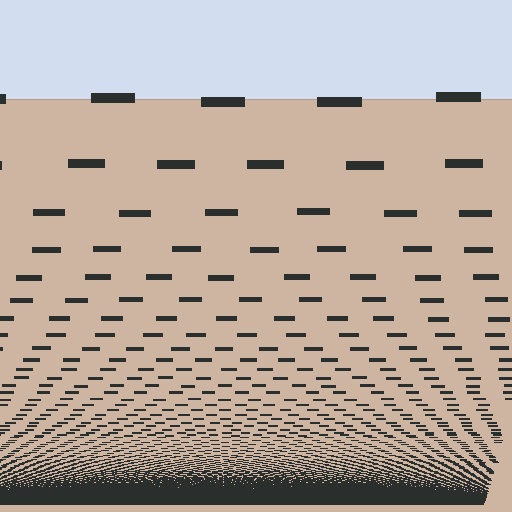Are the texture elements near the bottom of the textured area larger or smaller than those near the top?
Smaller. The gradient is inverted — elements near the bottom are smaller and denser.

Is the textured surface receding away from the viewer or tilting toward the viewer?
The surface appears to tilt toward the viewer. Texture elements get larger and sparser toward the top.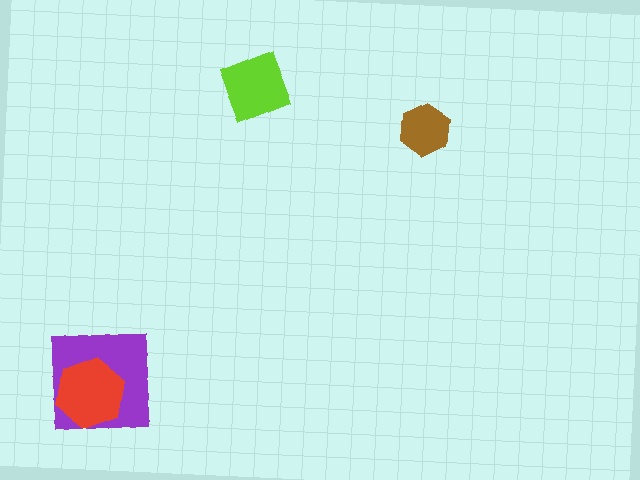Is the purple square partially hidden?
Yes, it is partially covered by another shape.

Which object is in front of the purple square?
The red hexagon is in front of the purple square.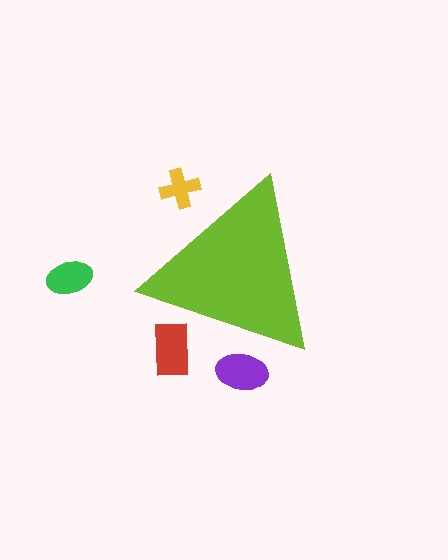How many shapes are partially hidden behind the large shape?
3 shapes are partially hidden.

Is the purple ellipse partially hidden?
Yes, the purple ellipse is partially hidden behind the lime triangle.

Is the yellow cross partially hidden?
Yes, the yellow cross is partially hidden behind the lime triangle.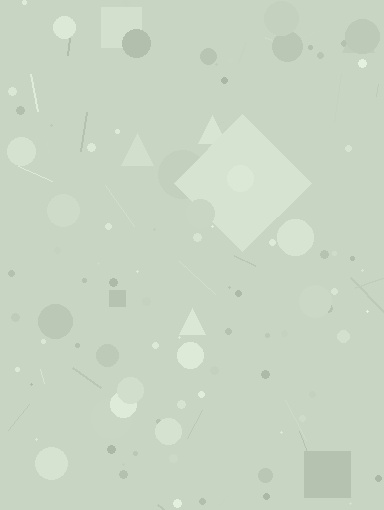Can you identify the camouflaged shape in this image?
The camouflaged shape is a diamond.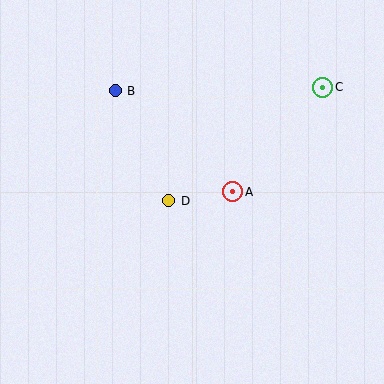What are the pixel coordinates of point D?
Point D is at (169, 201).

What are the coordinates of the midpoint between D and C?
The midpoint between D and C is at (246, 144).